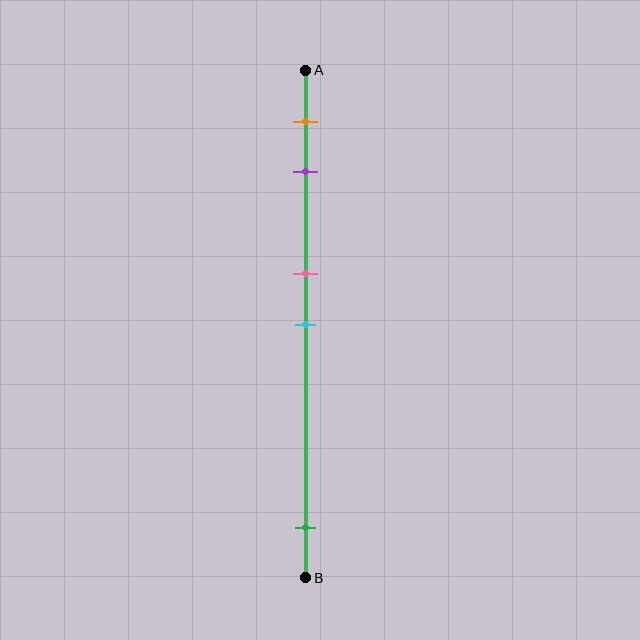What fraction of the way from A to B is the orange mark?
The orange mark is approximately 10% (0.1) of the way from A to B.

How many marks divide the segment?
There are 5 marks dividing the segment.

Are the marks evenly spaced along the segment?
No, the marks are not evenly spaced.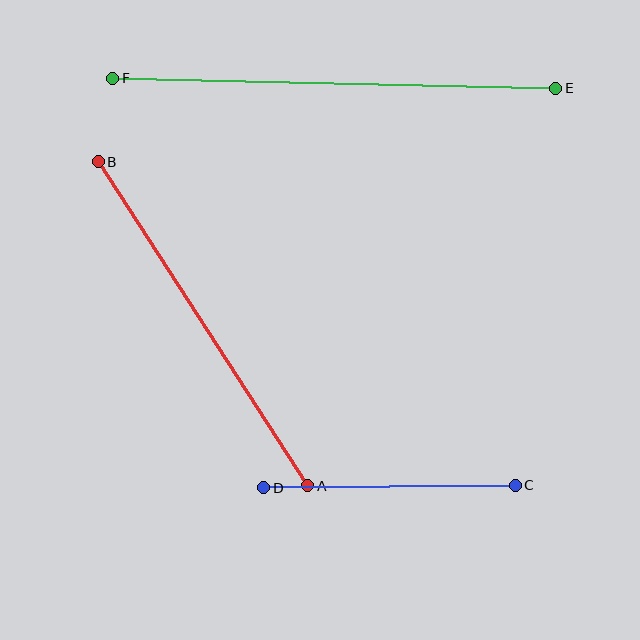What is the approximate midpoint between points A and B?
The midpoint is at approximately (203, 324) pixels.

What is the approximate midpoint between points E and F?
The midpoint is at approximately (334, 83) pixels.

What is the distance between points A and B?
The distance is approximately 386 pixels.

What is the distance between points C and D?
The distance is approximately 251 pixels.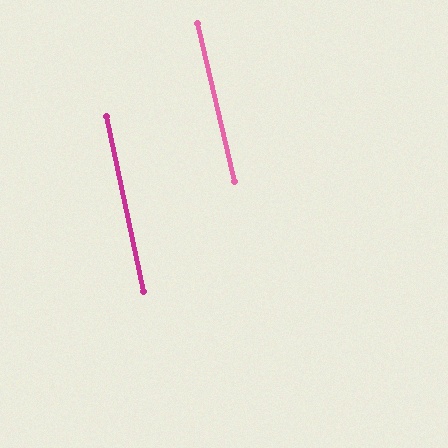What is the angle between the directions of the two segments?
Approximately 1 degree.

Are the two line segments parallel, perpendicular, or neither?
Parallel — their directions differ by only 1.1°.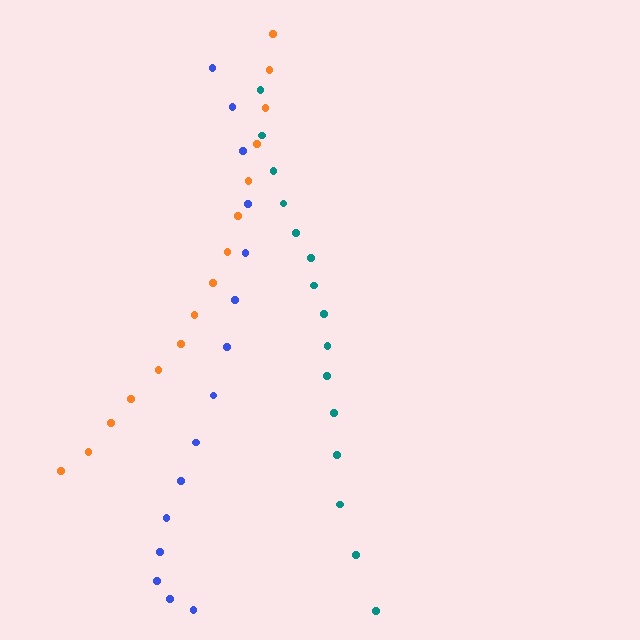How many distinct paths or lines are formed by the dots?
There are 3 distinct paths.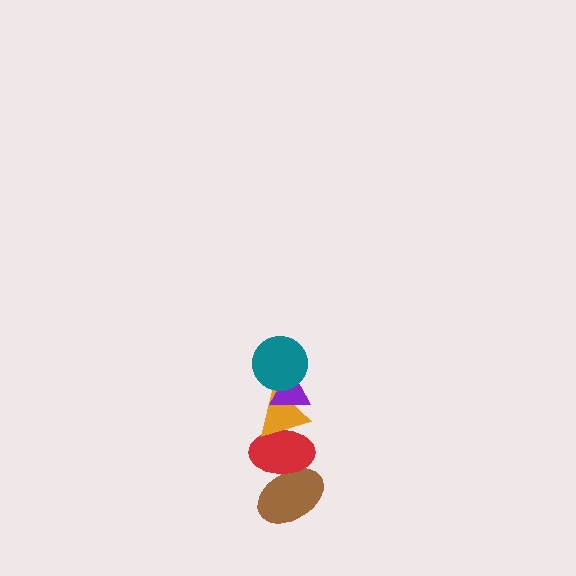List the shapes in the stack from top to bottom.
From top to bottom: the teal circle, the purple triangle, the orange triangle, the red ellipse, the brown ellipse.